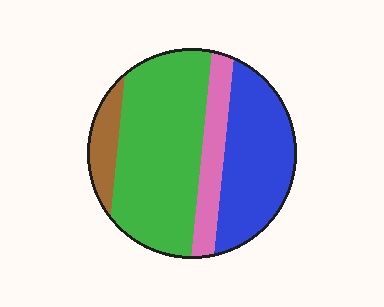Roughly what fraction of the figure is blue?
Blue takes up between a sixth and a third of the figure.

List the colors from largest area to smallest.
From largest to smallest: green, blue, pink, brown.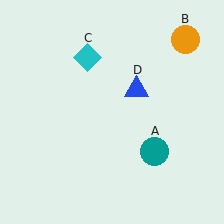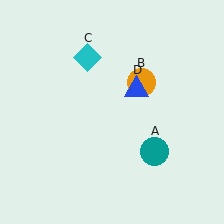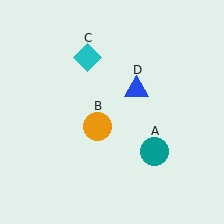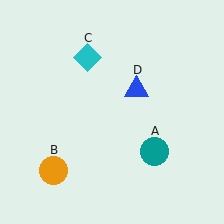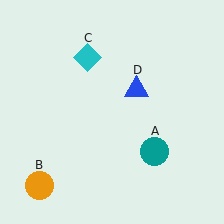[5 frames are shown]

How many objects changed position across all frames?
1 object changed position: orange circle (object B).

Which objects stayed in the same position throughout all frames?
Teal circle (object A) and cyan diamond (object C) and blue triangle (object D) remained stationary.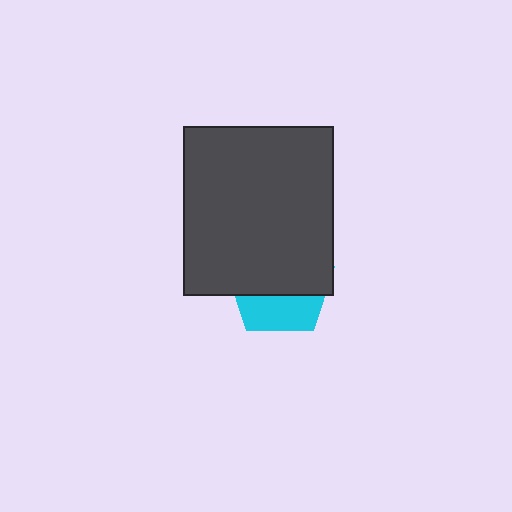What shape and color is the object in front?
The object in front is a dark gray rectangle.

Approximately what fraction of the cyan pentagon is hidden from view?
Roughly 64% of the cyan pentagon is hidden behind the dark gray rectangle.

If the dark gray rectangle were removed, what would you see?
You would see the complete cyan pentagon.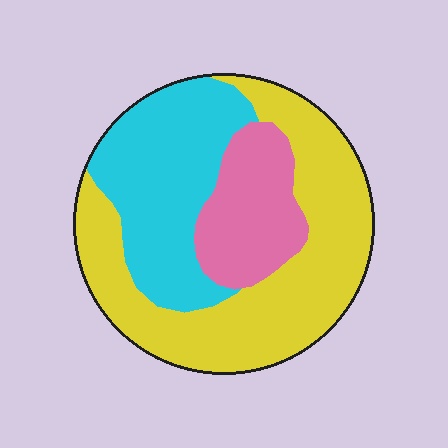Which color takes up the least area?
Pink, at roughly 20%.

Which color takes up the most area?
Yellow, at roughly 50%.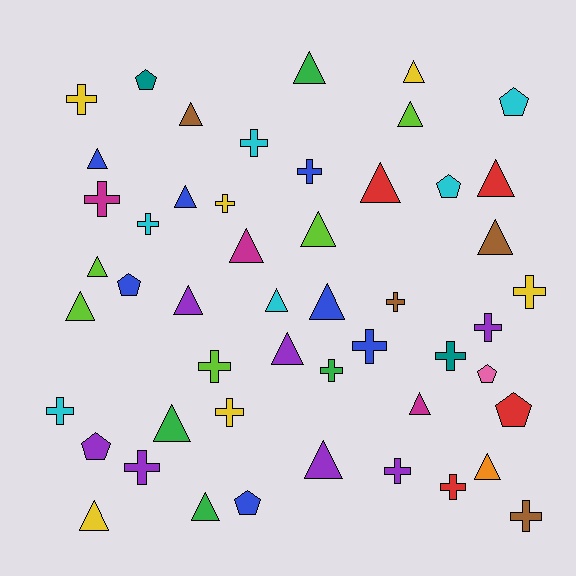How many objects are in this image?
There are 50 objects.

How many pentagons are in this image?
There are 8 pentagons.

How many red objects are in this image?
There are 4 red objects.